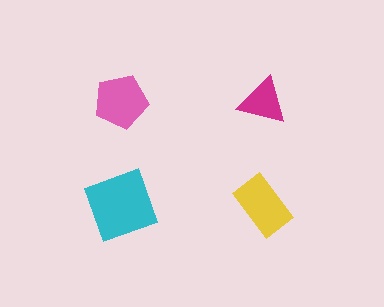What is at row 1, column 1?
A pink pentagon.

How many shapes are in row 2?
2 shapes.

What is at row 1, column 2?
A magenta triangle.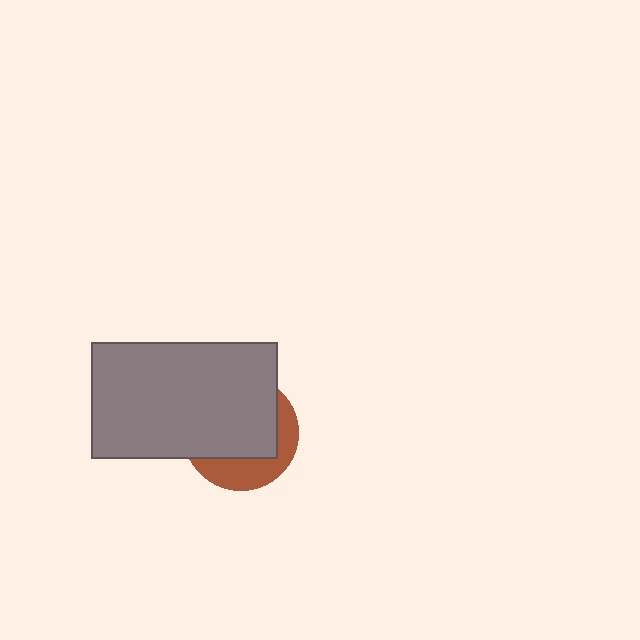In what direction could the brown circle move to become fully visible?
The brown circle could move toward the lower-right. That would shift it out from behind the gray rectangle entirely.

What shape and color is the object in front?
The object in front is a gray rectangle.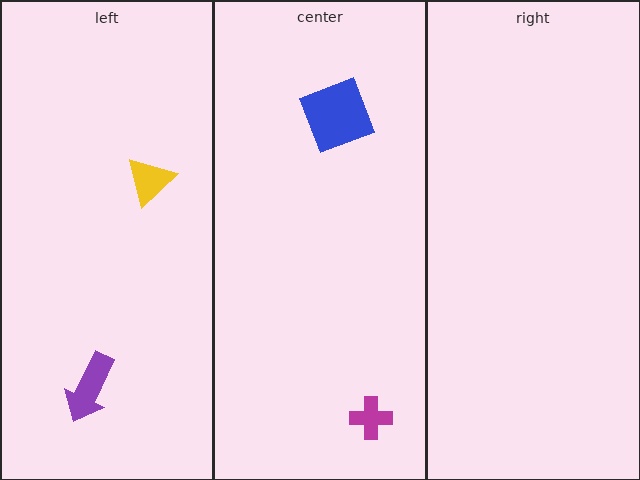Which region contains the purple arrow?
The left region.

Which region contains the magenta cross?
The center region.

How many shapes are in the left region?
2.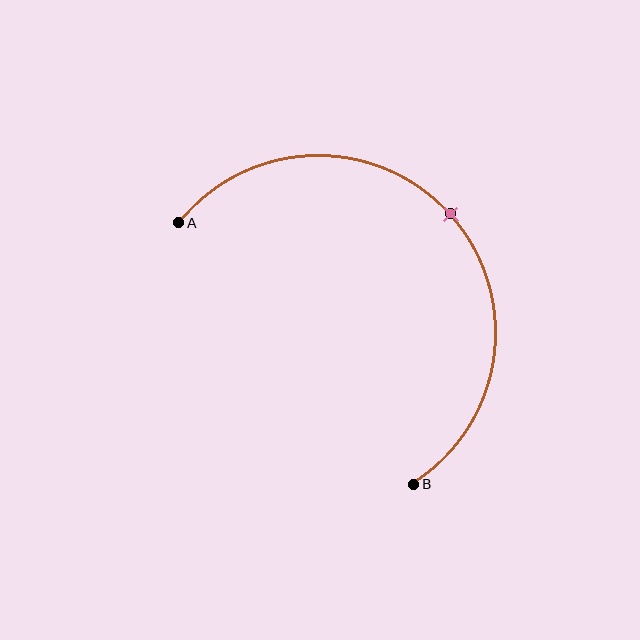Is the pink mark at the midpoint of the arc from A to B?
Yes. The pink mark lies on the arc at equal arc-length from both A and B — it is the arc midpoint.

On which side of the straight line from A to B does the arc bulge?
The arc bulges above and to the right of the straight line connecting A and B.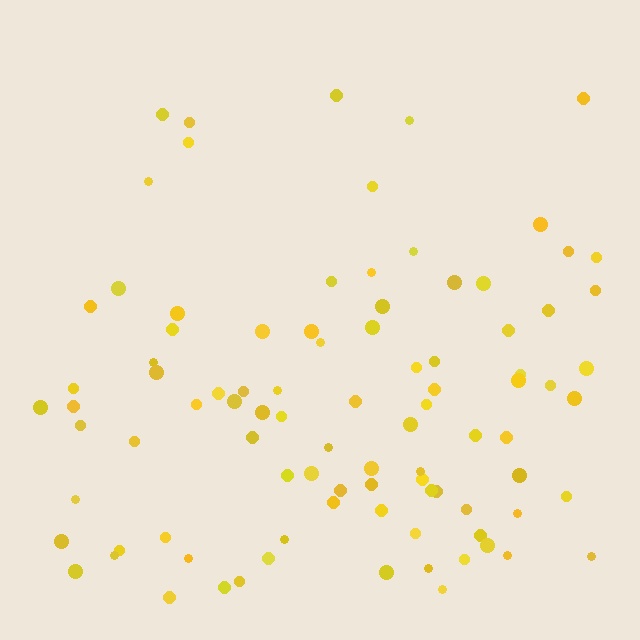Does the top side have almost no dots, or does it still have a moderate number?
Still a moderate number, just noticeably fewer than the bottom.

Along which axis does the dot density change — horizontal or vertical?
Vertical.